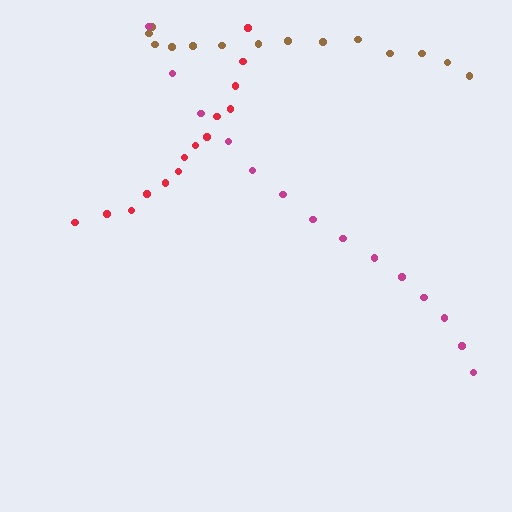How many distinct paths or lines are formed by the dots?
There are 3 distinct paths.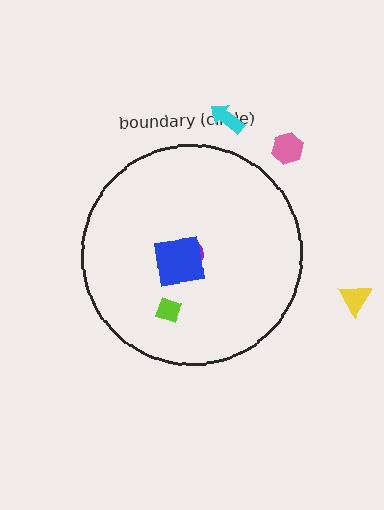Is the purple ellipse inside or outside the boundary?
Inside.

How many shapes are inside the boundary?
3 inside, 3 outside.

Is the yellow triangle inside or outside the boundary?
Outside.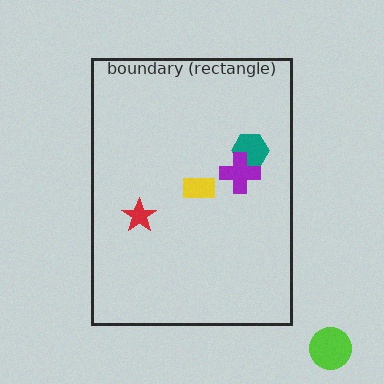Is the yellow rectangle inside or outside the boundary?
Inside.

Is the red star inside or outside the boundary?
Inside.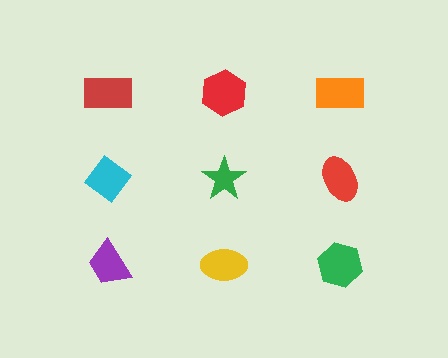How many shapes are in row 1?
3 shapes.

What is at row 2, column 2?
A green star.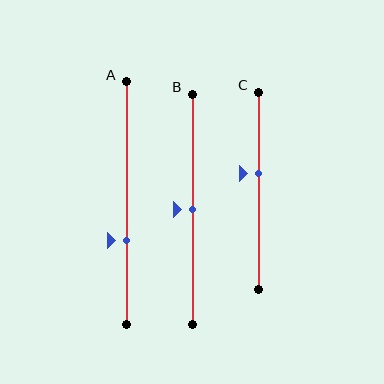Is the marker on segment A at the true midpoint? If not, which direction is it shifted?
No, the marker on segment A is shifted downward by about 15% of the segment length.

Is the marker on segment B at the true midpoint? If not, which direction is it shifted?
Yes, the marker on segment B is at the true midpoint.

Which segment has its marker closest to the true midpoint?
Segment B has its marker closest to the true midpoint.